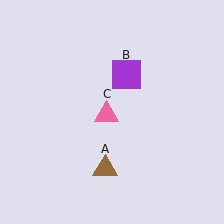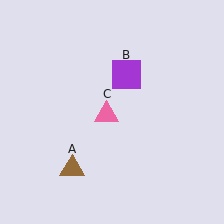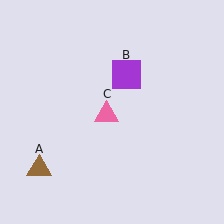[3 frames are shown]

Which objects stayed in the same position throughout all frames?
Purple square (object B) and pink triangle (object C) remained stationary.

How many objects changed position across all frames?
1 object changed position: brown triangle (object A).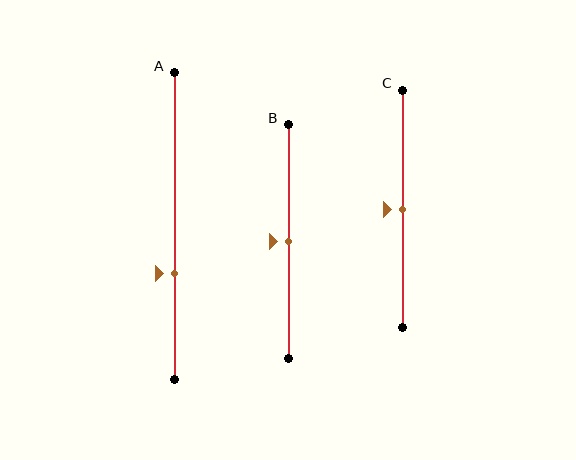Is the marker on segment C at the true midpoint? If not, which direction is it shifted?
Yes, the marker on segment C is at the true midpoint.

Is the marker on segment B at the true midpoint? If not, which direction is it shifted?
Yes, the marker on segment B is at the true midpoint.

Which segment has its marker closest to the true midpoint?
Segment B has its marker closest to the true midpoint.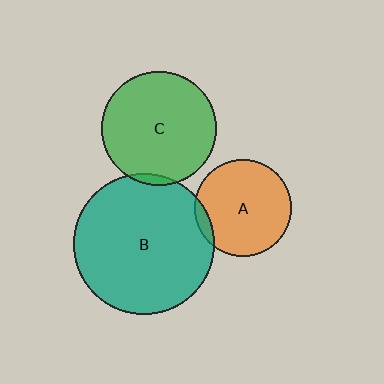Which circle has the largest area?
Circle B (teal).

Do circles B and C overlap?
Yes.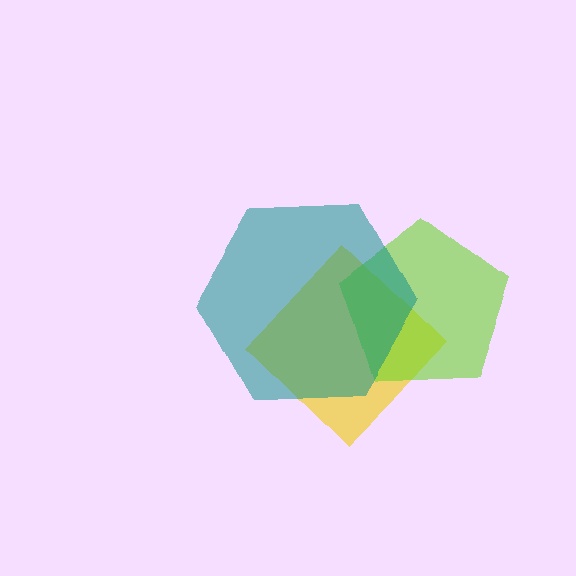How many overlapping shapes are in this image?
There are 3 overlapping shapes in the image.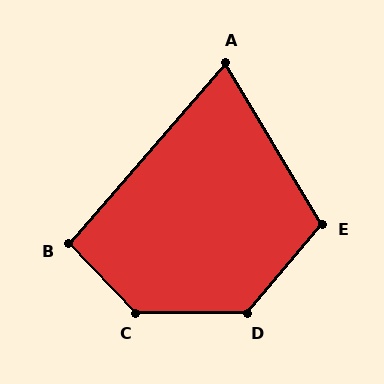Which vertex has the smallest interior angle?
A, at approximately 72 degrees.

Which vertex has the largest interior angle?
C, at approximately 134 degrees.